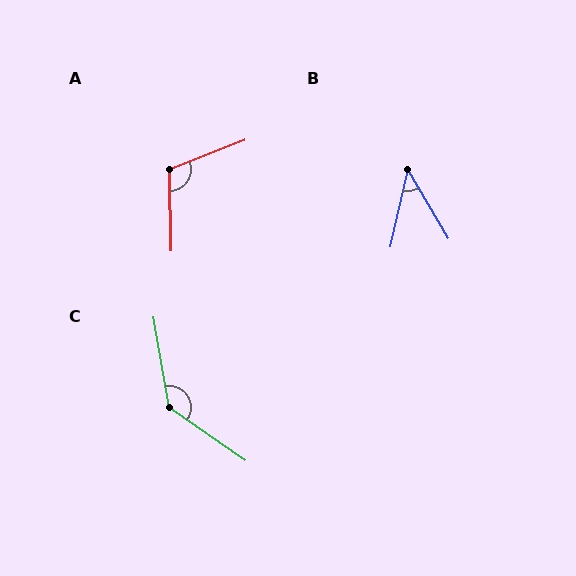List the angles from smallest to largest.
B (44°), A (110°), C (135°).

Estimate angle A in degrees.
Approximately 110 degrees.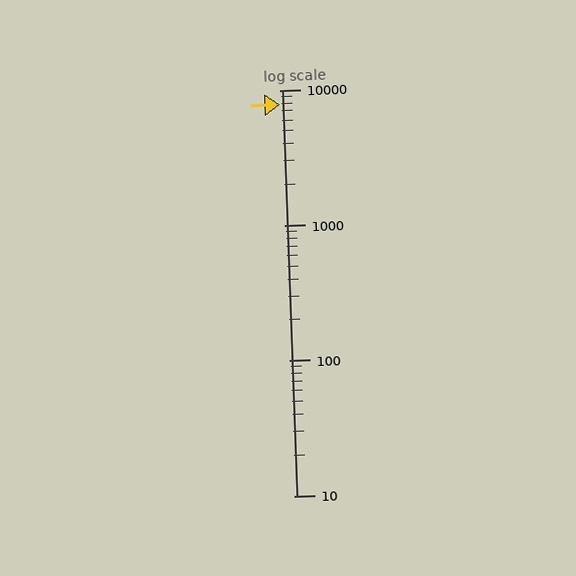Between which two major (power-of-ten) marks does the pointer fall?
The pointer is between 1000 and 10000.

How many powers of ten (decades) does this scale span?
The scale spans 3 decades, from 10 to 10000.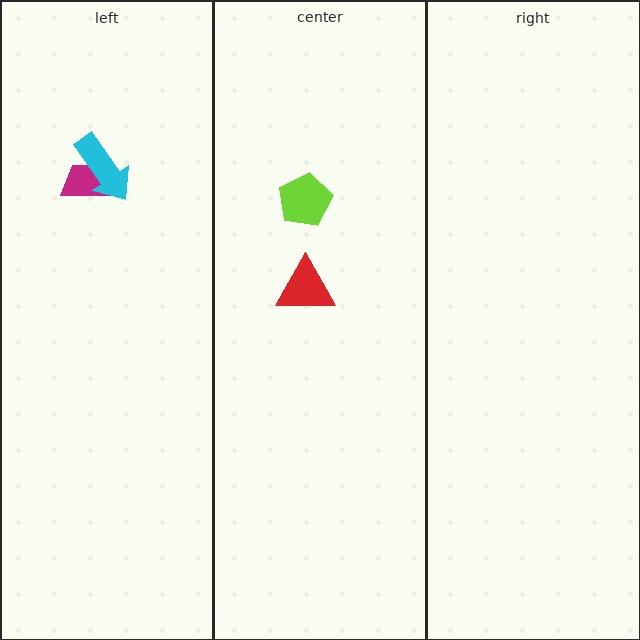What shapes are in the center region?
The lime pentagon, the red triangle.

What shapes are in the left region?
The magenta trapezoid, the cyan arrow.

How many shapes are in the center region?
2.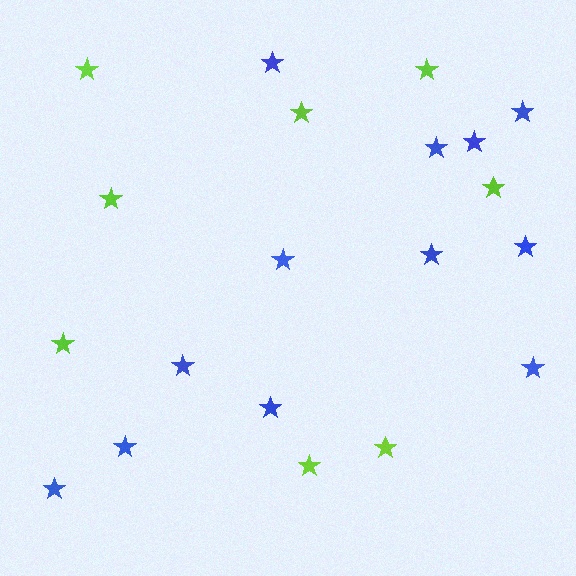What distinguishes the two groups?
There are 2 groups: one group of blue stars (12) and one group of lime stars (8).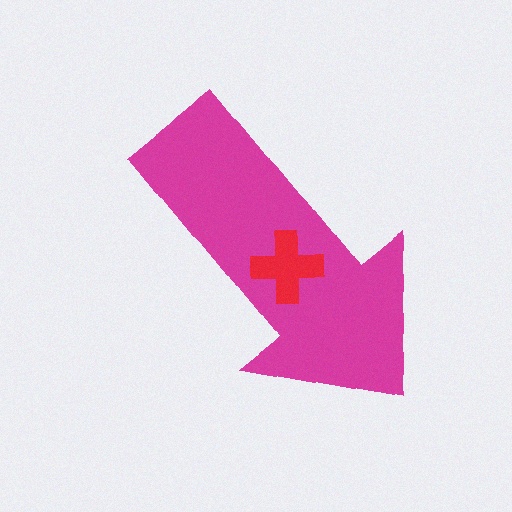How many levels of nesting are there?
2.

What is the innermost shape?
The red cross.